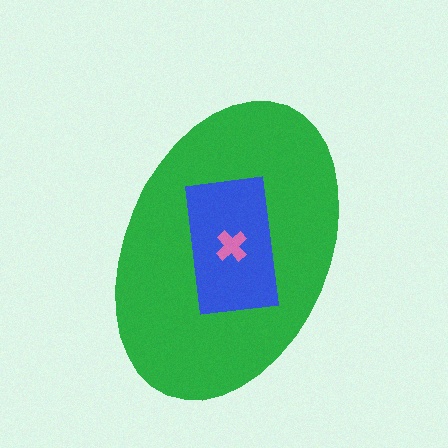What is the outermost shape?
The green ellipse.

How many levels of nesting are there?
3.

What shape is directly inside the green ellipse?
The blue rectangle.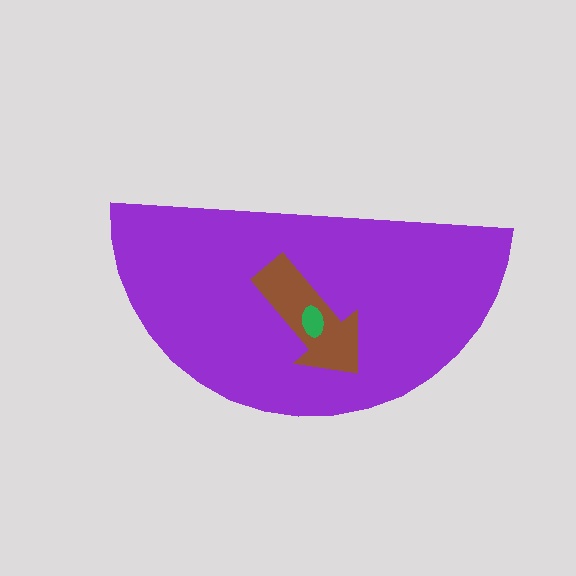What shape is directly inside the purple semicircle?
The brown arrow.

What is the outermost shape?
The purple semicircle.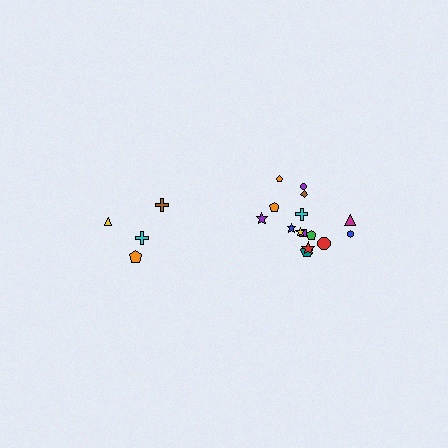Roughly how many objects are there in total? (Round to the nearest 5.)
Roughly 20 objects in total.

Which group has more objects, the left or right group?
The right group.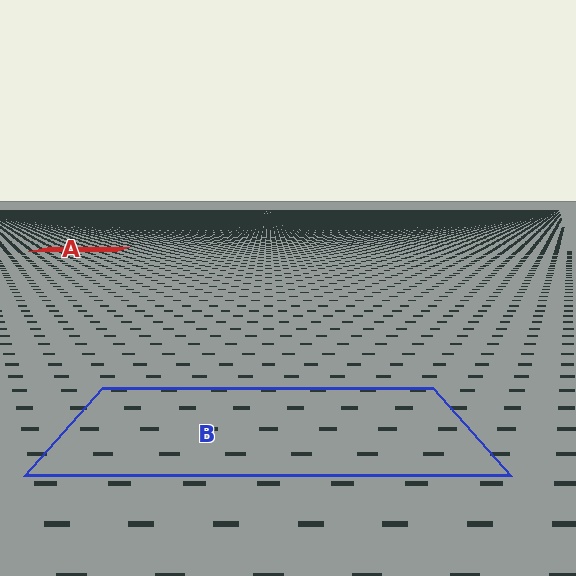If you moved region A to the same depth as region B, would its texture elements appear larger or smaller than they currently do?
They would appear larger. At a closer depth, the same texture elements are projected at a bigger on-screen size.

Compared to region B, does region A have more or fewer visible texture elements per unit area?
Region A has more texture elements per unit area — they are packed more densely because it is farther away.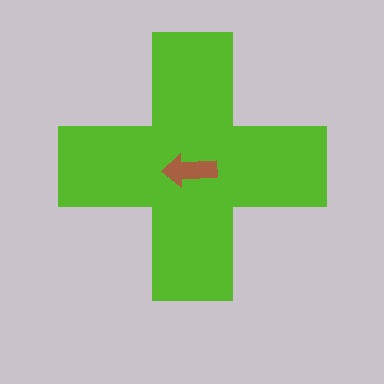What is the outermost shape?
The lime cross.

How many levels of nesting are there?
2.